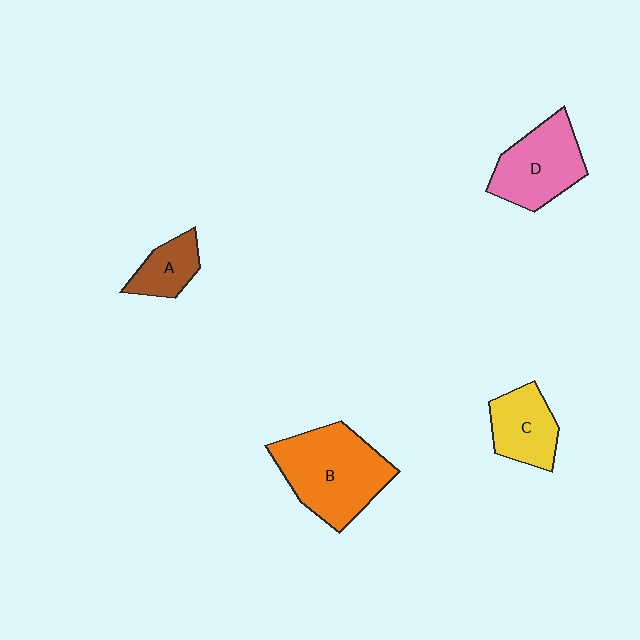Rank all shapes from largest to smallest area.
From largest to smallest: B (orange), D (pink), C (yellow), A (brown).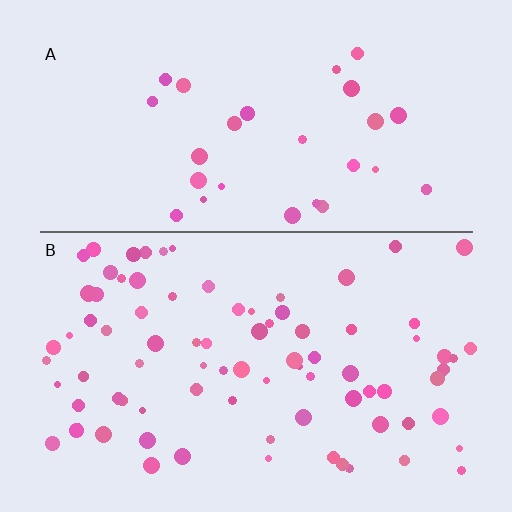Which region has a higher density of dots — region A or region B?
B (the bottom).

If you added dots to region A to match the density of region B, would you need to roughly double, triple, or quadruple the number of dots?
Approximately triple.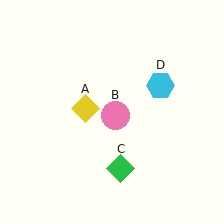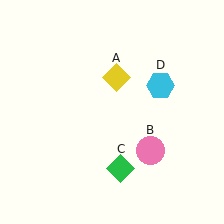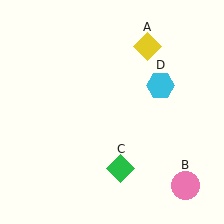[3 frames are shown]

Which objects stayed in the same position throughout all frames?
Green diamond (object C) and cyan hexagon (object D) remained stationary.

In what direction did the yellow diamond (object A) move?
The yellow diamond (object A) moved up and to the right.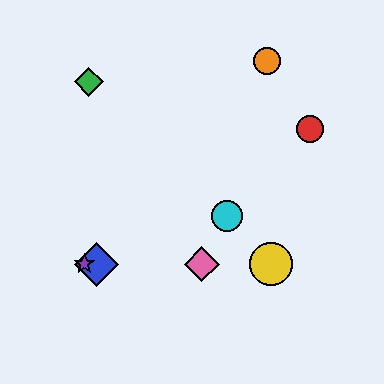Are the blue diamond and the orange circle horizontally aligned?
No, the blue diamond is at y≈264 and the orange circle is at y≈61.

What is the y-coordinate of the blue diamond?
The blue diamond is at y≈264.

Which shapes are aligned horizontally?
The blue diamond, the yellow circle, the purple star, the pink diamond are aligned horizontally.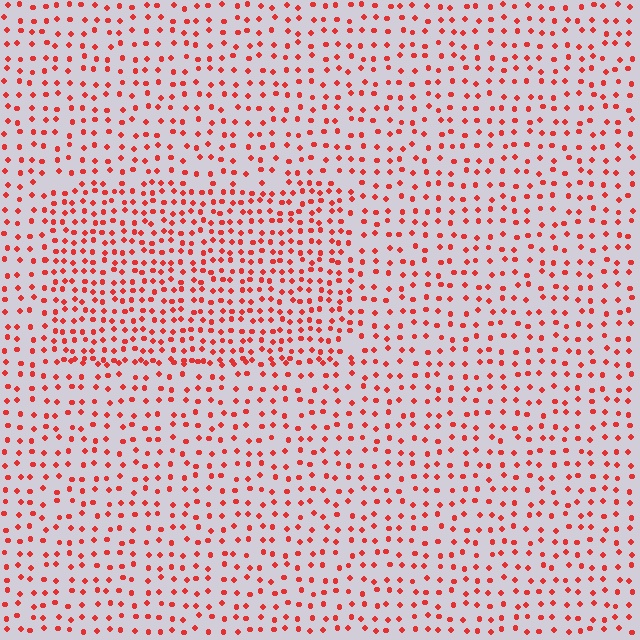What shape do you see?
I see a rectangle.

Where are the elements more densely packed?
The elements are more densely packed inside the rectangle boundary.